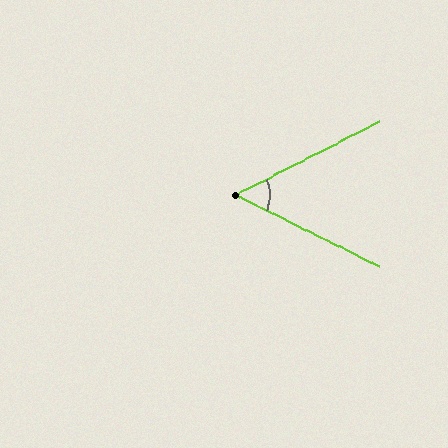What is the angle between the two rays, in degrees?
Approximately 54 degrees.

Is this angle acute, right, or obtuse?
It is acute.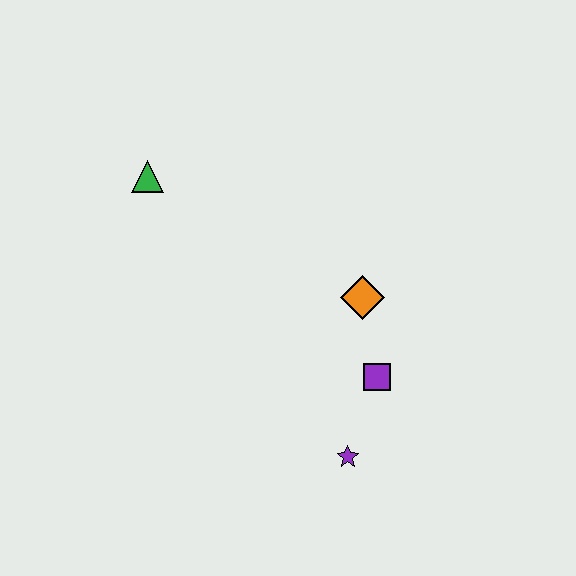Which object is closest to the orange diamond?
The purple square is closest to the orange diamond.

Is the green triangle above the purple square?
Yes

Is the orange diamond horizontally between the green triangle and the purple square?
Yes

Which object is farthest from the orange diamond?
The green triangle is farthest from the orange diamond.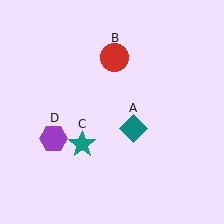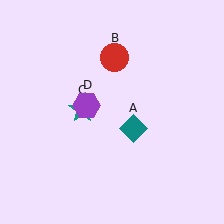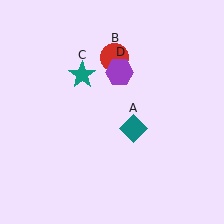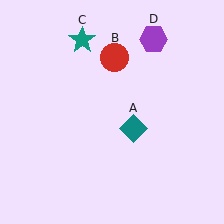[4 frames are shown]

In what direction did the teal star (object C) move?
The teal star (object C) moved up.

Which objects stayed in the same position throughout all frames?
Teal diamond (object A) and red circle (object B) remained stationary.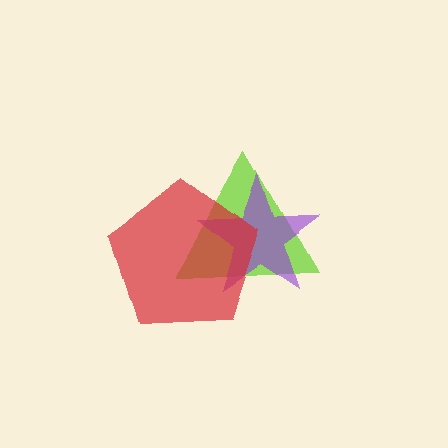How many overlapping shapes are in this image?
There are 3 overlapping shapes in the image.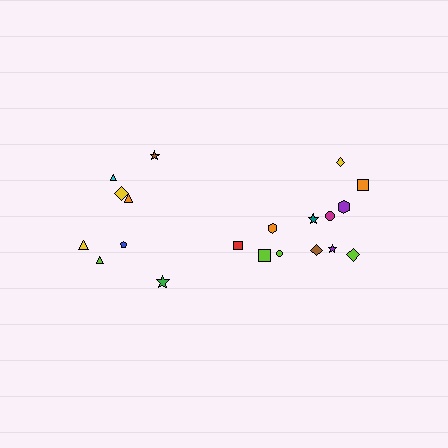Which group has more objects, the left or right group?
The right group.